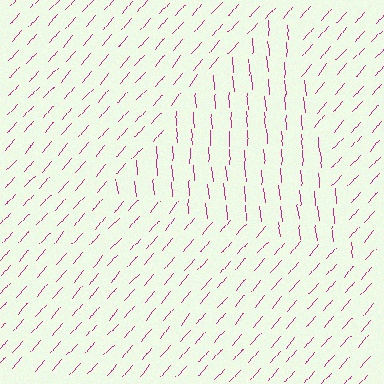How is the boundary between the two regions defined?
The boundary is defined purely by a change in line orientation (approximately 45 degrees difference). All lines are the same color and thickness.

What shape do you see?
I see a triangle.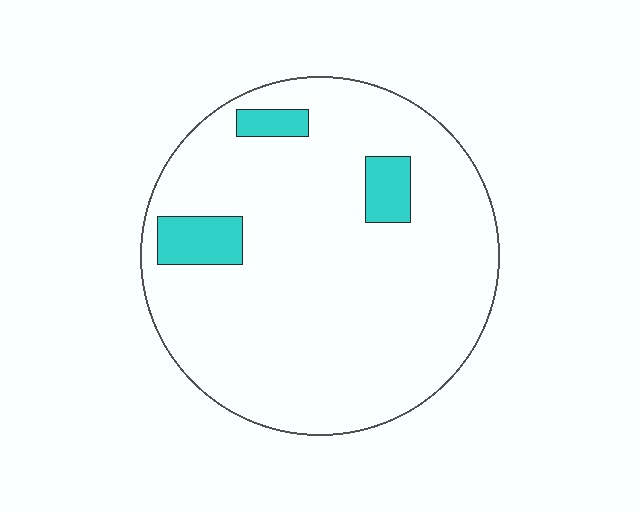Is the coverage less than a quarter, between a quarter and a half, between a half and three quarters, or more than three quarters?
Less than a quarter.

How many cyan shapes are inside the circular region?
3.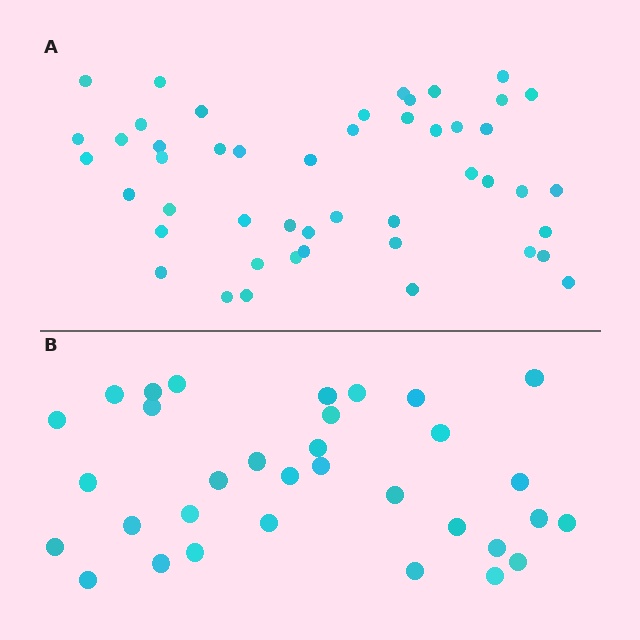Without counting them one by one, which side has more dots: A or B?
Region A (the top region) has more dots.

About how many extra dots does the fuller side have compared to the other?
Region A has approximately 15 more dots than region B.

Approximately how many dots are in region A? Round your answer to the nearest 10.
About 50 dots. (The exact count is 48, which rounds to 50.)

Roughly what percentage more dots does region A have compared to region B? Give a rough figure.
About 45% more.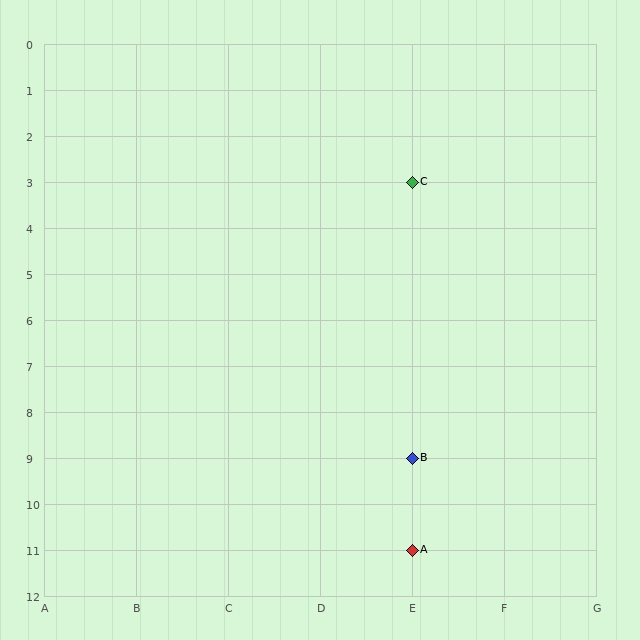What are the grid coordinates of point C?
Point C is at grid coordinates (E, 3).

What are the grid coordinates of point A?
Point A is at grid coordinates (E, 11).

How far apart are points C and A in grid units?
Points C and A are 8 rows apart.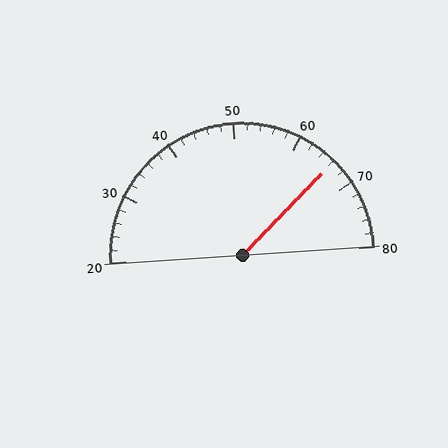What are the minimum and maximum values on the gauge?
The gauge ranges from 20 to 80.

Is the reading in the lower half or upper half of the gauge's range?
The reading is in the upper half of the range (20 to 80).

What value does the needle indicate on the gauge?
The needle indicates approximately 66.